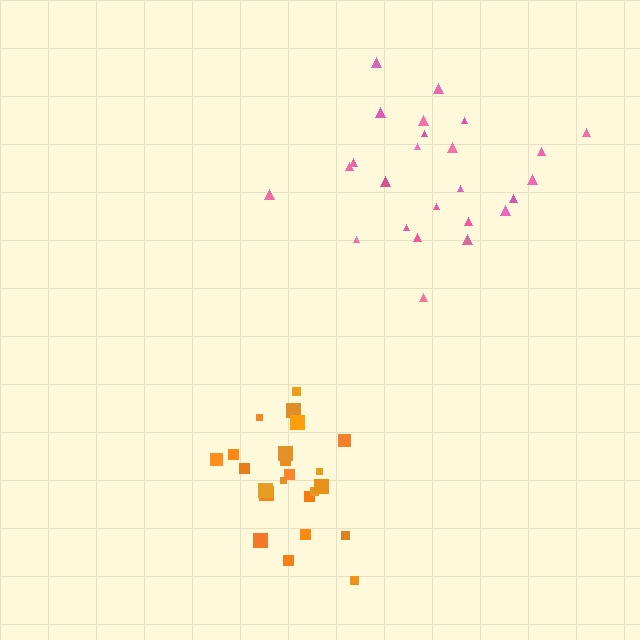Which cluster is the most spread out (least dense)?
Pink.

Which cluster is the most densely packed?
Orange.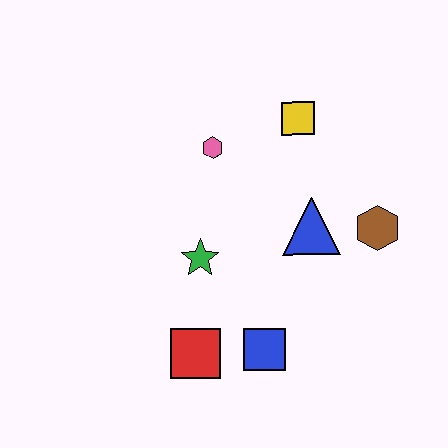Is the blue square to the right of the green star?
Yes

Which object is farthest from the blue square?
The yellow square is farthest from the blue square.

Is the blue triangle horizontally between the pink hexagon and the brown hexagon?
Yes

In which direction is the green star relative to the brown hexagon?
The green star is to the left of the brown hexagon.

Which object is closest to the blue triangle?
The brown hexagon is closest to the blue triangle.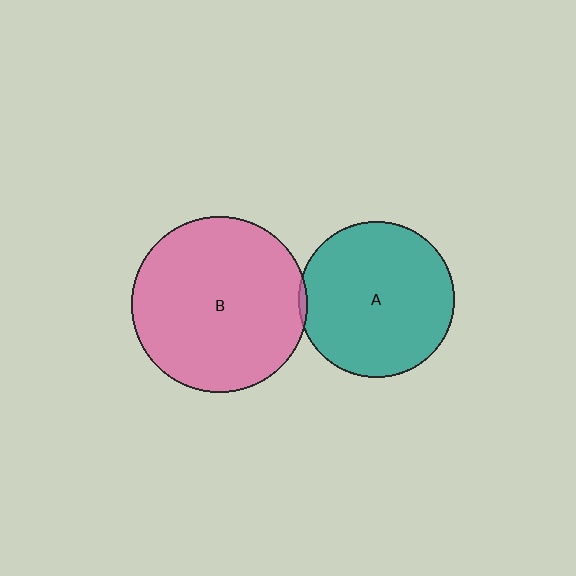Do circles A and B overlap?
Yes.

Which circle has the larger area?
Circle B (pink).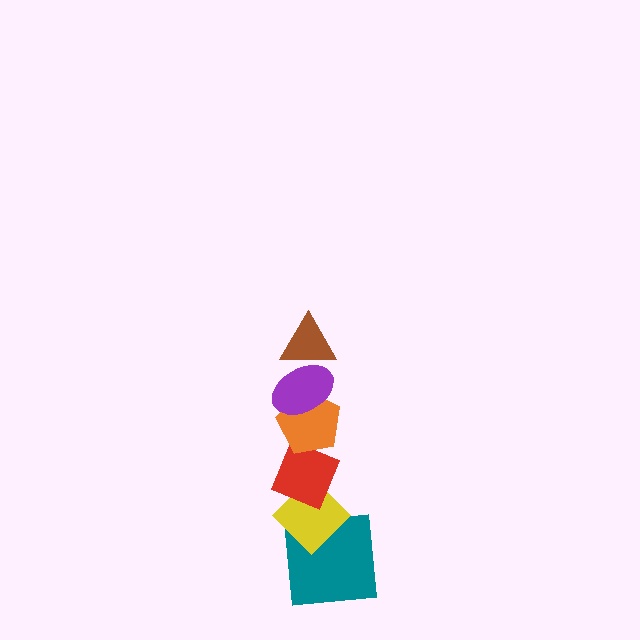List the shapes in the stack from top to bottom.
From top to bottom: the brown triangle, the purple ellipse, the orange pentagon, the red diamond, the yellow diamond, the teal square.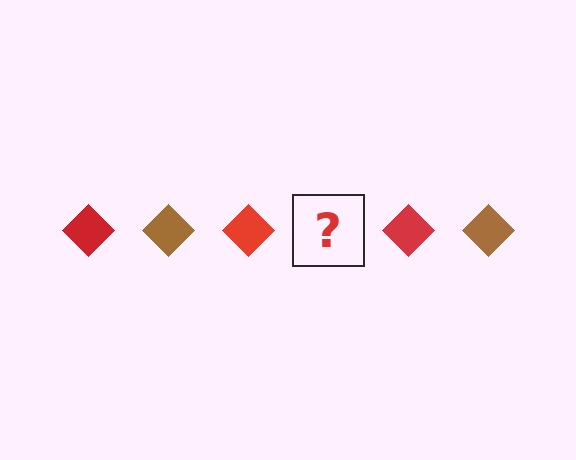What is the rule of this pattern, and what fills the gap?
The rule is that the pattern cycles through red, brown diamonds. The gap should be filled with a brown diamond.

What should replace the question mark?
The question mark should be replaced with a brown diamond.